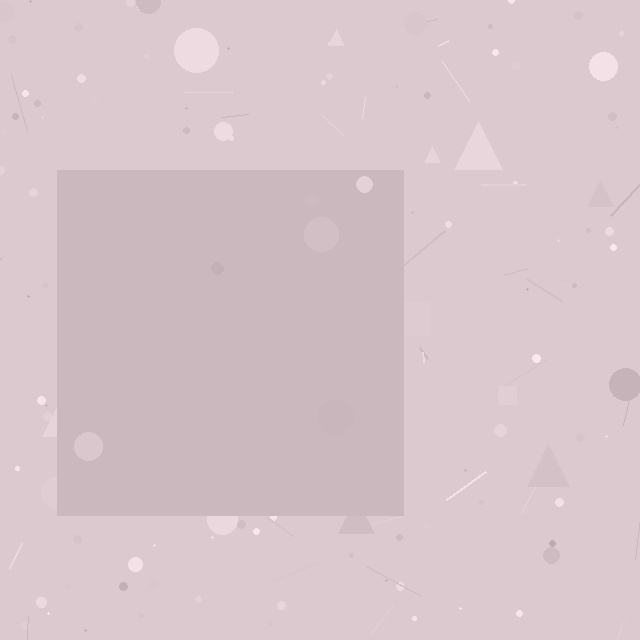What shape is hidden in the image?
A square is hidden in the image.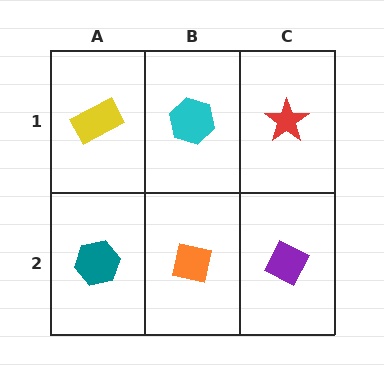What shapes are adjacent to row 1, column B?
An orange square (row 2, column B), a yellow rectangle (row 1, column A), a red star (row 1, column C).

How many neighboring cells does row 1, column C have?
2.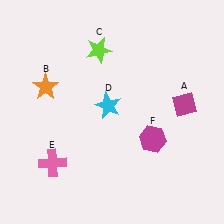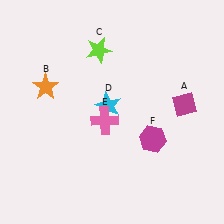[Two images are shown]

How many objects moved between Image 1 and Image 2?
1 object moved between the two images.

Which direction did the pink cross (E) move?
The pink cross (E) moved right.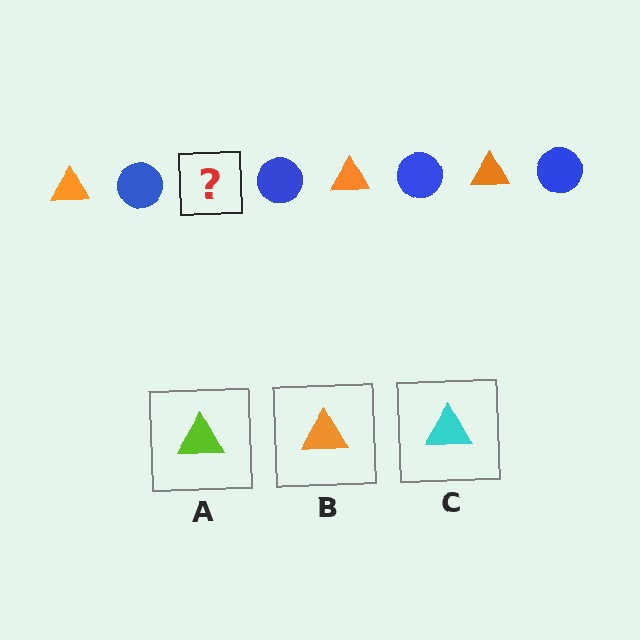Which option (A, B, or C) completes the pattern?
B.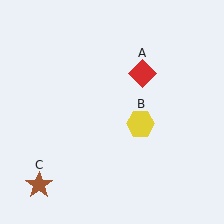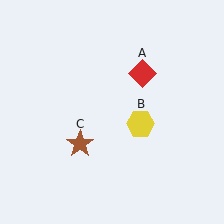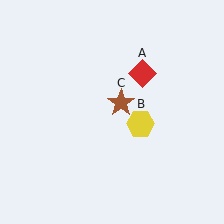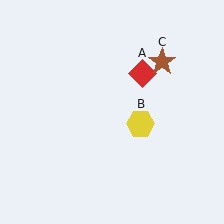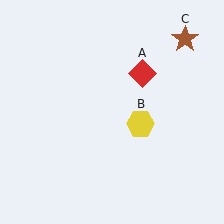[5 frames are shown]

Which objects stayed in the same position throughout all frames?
Red diamond (object A) and yellow hexagon (object B) remained stationary.